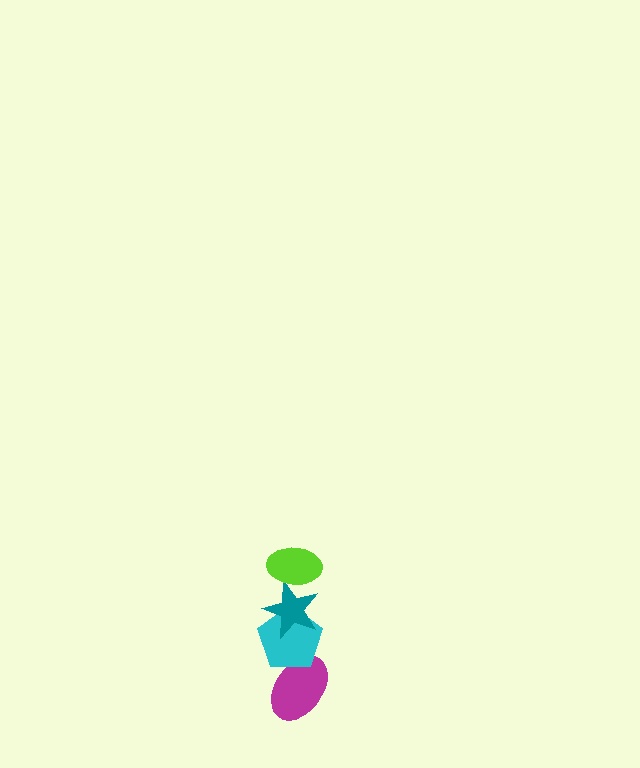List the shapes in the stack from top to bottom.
From top to bottom: the lime ellipse, the teal star, the cyan pentagon, the magenta ellipse.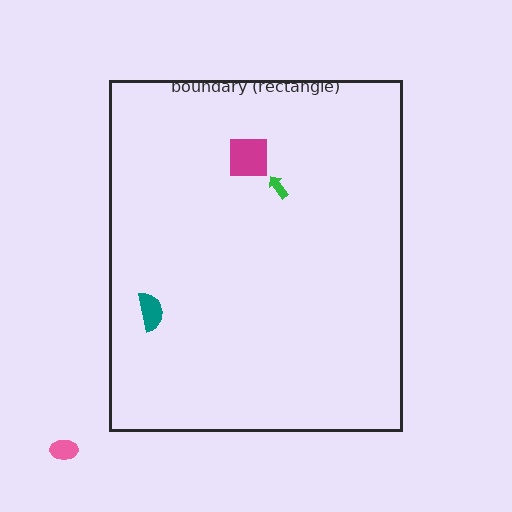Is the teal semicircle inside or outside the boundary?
Inside.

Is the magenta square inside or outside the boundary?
Inside.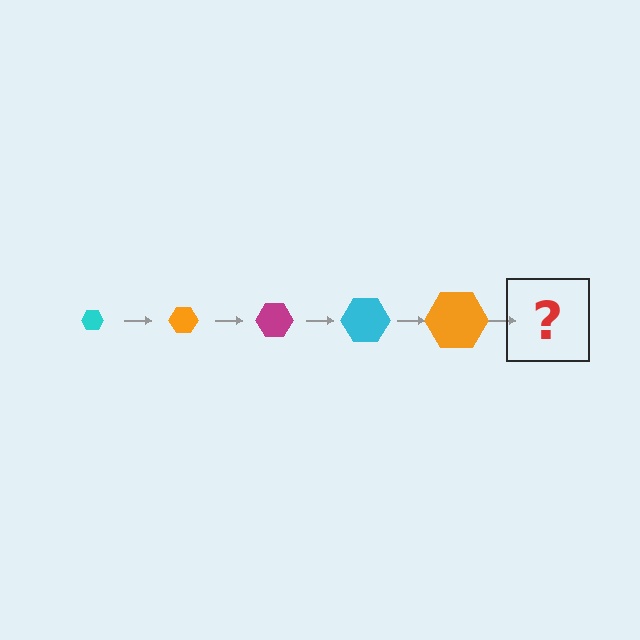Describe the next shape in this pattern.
It should be a magenta hexagon, larger than the previous one.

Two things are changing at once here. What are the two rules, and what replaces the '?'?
The two rules are that the hexagon grows larger each step and the color cycles through cyan, orange, and magenta. The '?' should be a magenta hexagon, larger than the previous one.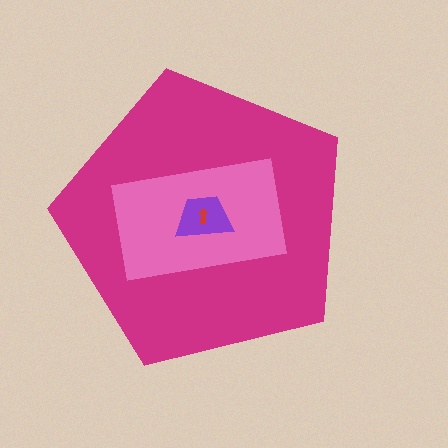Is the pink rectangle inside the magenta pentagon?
Yes.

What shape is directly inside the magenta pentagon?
The pink rectangle.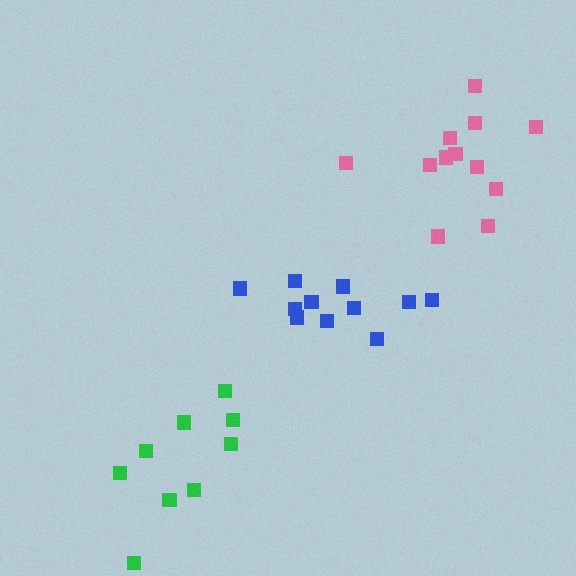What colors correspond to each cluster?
The clusters are colored: blue, green, pink.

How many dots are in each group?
Group 1: 11 dots, Group 2: 9 dots, Group 3: 12 dots (32 total).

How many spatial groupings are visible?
There are 3 spatial groupings.